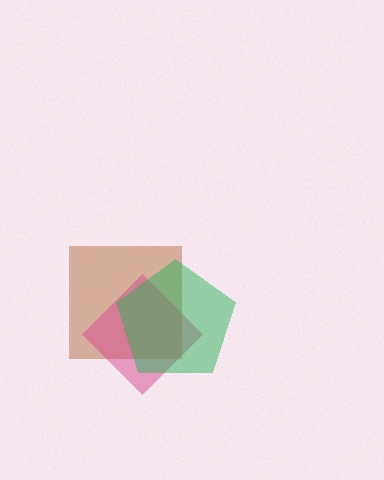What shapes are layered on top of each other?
The layered shapes are: a brown square, a magenta diamond, a green pentagon.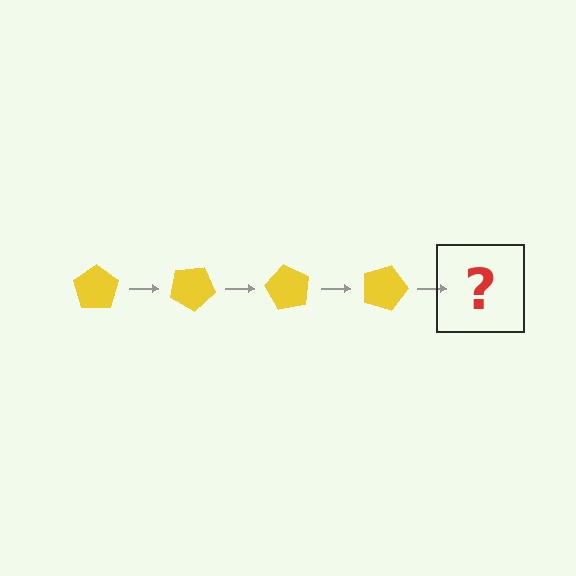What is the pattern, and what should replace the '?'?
The pattern is that the pentagon rotates 30 degrees each step. The '?' should be a yellow pentagon rotated 120 degrees.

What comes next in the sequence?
The next element should be a yellow pentagon rotated 120 degrees.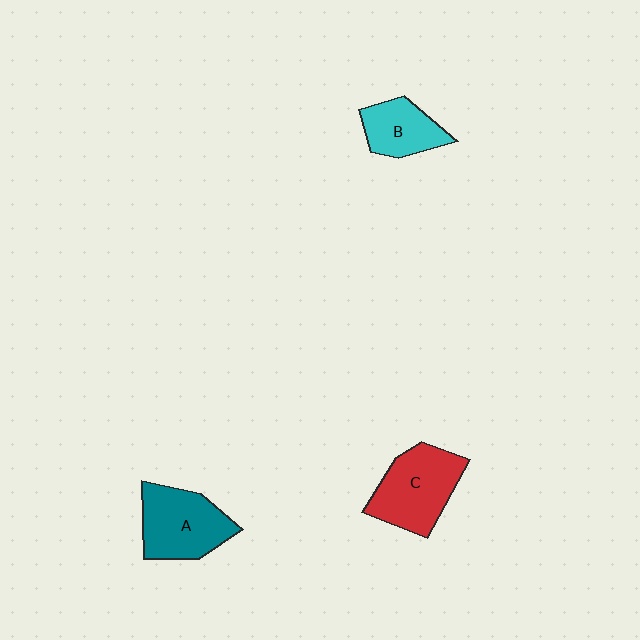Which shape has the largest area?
Shape C (red).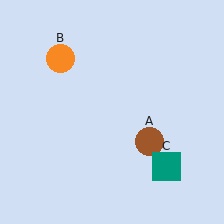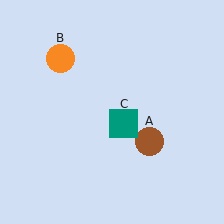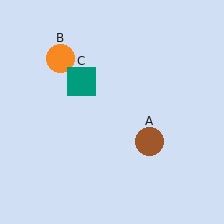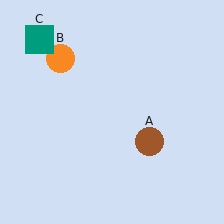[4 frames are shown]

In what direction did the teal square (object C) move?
The teal square (object C) moved up and to the left.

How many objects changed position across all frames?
1 object changed position: teal square (object C).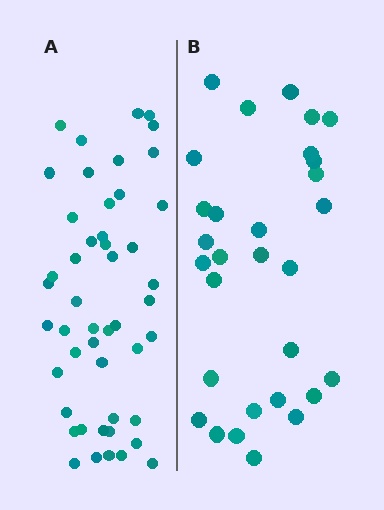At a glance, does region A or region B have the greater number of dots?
Region A (the left region) has more dots.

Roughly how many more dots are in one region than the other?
Region A has approximately 20 more dots than region B.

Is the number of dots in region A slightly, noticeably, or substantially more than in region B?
Region A has substantially more. The ratio is roughly 1.6 to 1.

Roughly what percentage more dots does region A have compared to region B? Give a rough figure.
About 60% more.